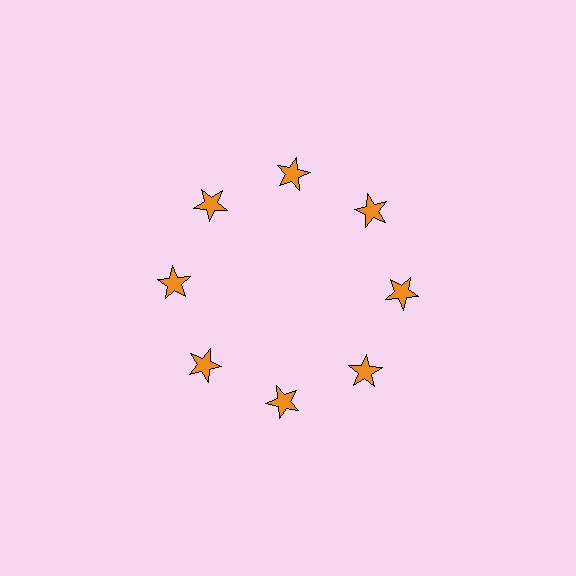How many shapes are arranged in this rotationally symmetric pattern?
There are 8 shapes, arranged in 8 groups of 1.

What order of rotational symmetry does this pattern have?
This pattern has 8-fold rotational symmetry.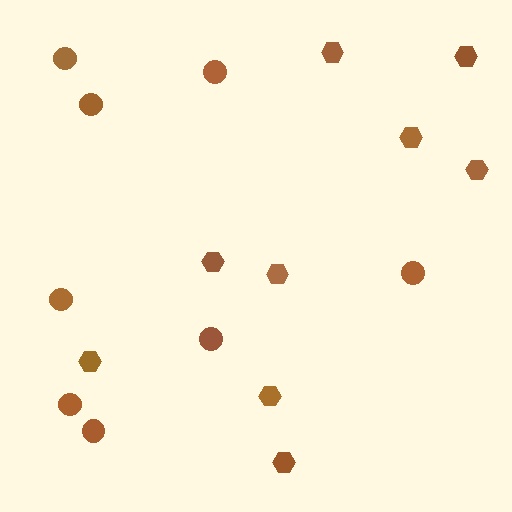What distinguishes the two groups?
There are 2 groups: one group of hexagons (9) and one group of circles (8).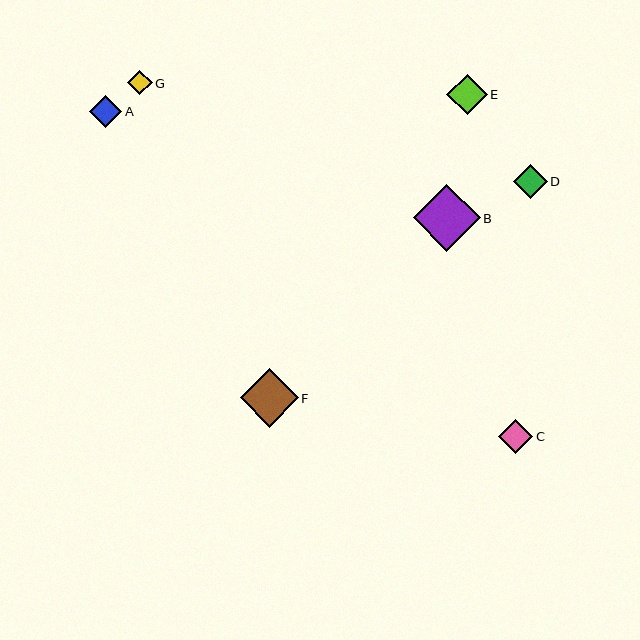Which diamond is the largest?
Diamond B is the largest with a size of approximately 67 pixels.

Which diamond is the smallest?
Diamond G is the smallest with a size of approximately 25 pixels.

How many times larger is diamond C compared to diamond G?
Diamond C is approximately 1.4 times the size of diamond G.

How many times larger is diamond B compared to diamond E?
Diamond B is approximately 1.7 times the size of diamond E.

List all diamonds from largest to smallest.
From largest to smallest: B, F, E, C, D, A, G.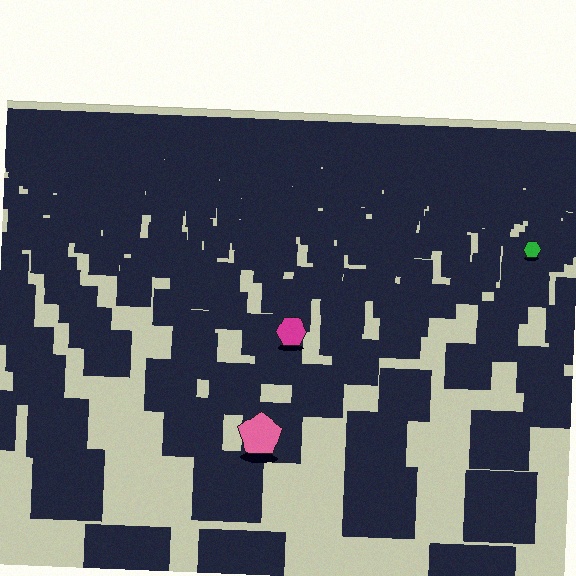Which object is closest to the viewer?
The pink pentagon is closest. The texture marks near it are larger and more spread out.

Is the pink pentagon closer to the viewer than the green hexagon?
Yes. The pink pentagon is closer — you can tell from the texture gradient: the ground texture is coarser near it.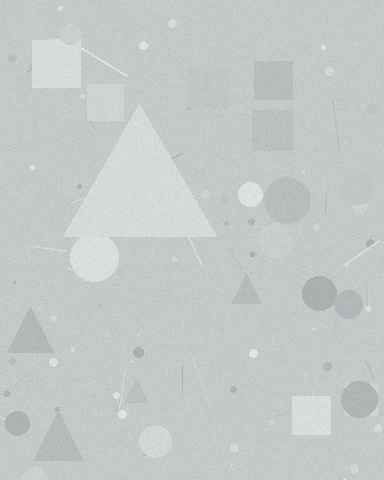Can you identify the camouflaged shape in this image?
The camouflaged shape is a triangle.